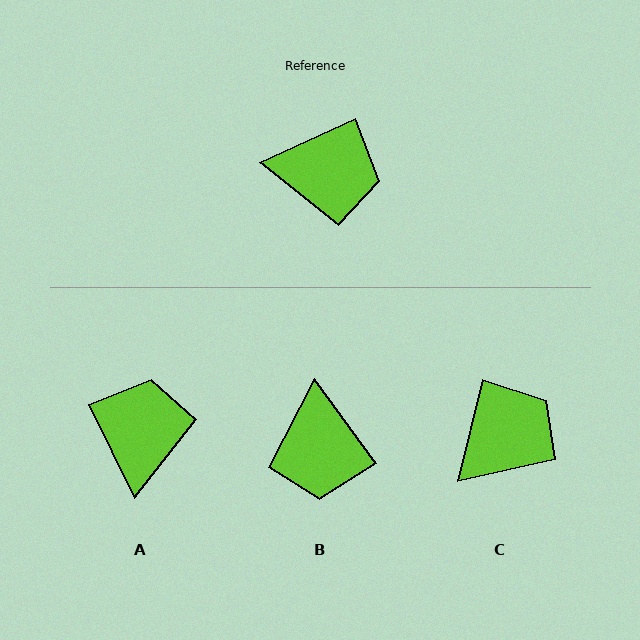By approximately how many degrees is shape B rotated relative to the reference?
Approximately 78 degrees clockwise.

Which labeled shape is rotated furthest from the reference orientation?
A, about 91 degrees away.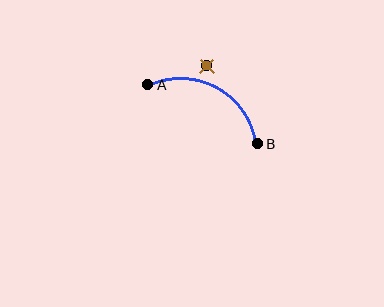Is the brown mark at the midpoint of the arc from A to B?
No — the brown mark does not lie on the arc at all. It sits slightly outside the curve.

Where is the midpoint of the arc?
The arc midpoint is the point on the curve farthest from the straight line joining A and B. It sits above that line.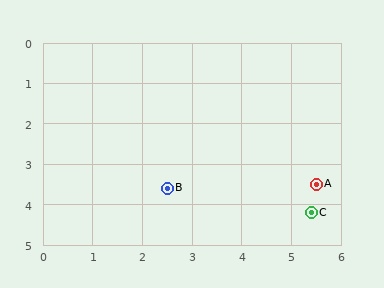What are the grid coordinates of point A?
Point A is at approximately (5.5, 3.5).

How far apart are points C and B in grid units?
Points C and B are about 3.0 grid units apart.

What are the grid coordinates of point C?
Point C is at approximately (5.4, 4.2).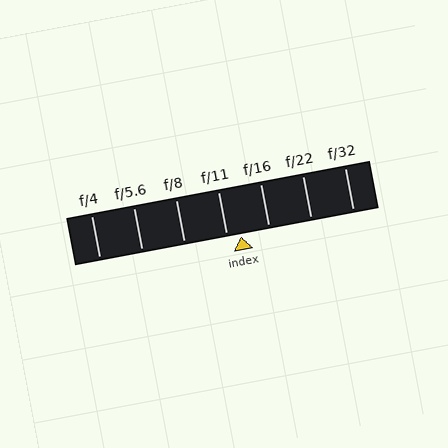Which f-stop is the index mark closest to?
The index mark is closest to f/11.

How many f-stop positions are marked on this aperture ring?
There are 7 f-stop positions marked.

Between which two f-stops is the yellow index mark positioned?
The index mark is between f/11 and f/16.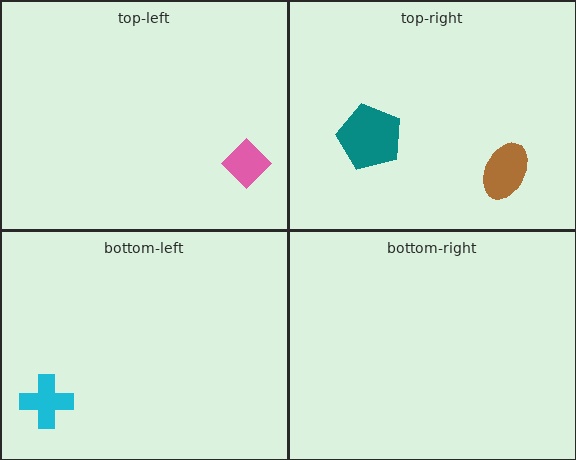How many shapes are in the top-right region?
2.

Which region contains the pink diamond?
The top-left region.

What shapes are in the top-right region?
The teal pentagon, the brown ellipse.